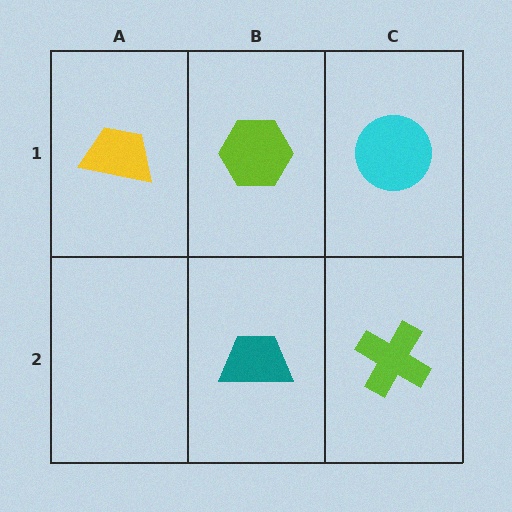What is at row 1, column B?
A lime hexagon.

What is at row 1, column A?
A yellow trapezoid.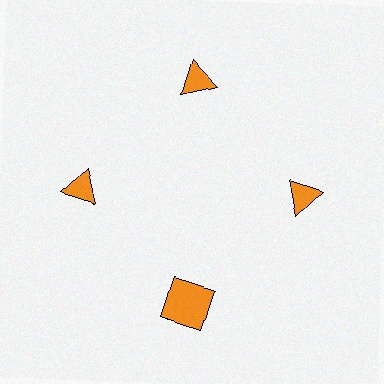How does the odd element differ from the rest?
It has a different shape: square instead of triangle.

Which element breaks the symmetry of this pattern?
The orange square at roughly the 6 o'clock position breaks the symmetry. All other shapes are orange triangles.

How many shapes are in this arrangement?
There are 4 shapes arranged in a ring pattern.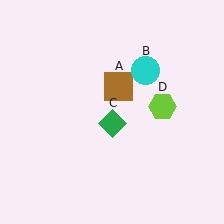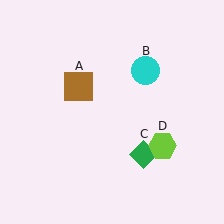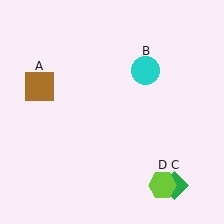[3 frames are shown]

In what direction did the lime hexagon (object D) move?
The lime hexagon (object D) moved down.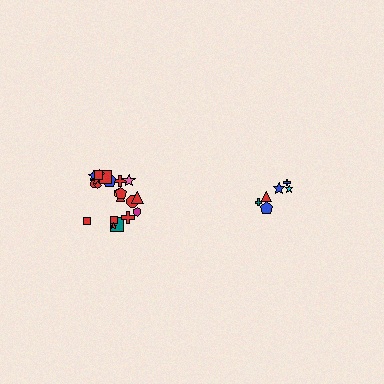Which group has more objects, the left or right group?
The left group.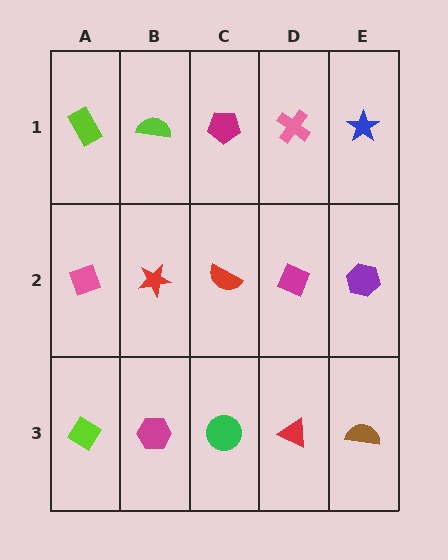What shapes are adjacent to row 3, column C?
A red semicircle (row 2, column C), a magenta hexagon (row 3, column B), a red triangle (row 3, column D).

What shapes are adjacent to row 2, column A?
A lime rectangle (row 1, column A), a lime diamond (row 3, column A), a red star (row 2, column B).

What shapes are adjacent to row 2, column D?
A pink cross (row 1, column D), a red triangle (row 3, column D), a red semicircle (row 2, column C), a purple hexagon (row 2, column E).